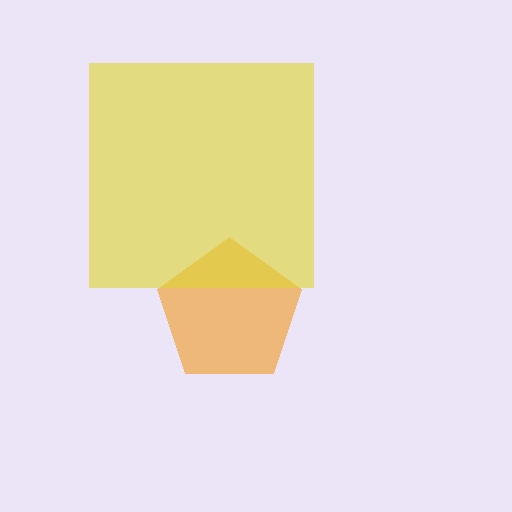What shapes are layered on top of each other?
The layered shapes are: an orange pentagon, a yellow square.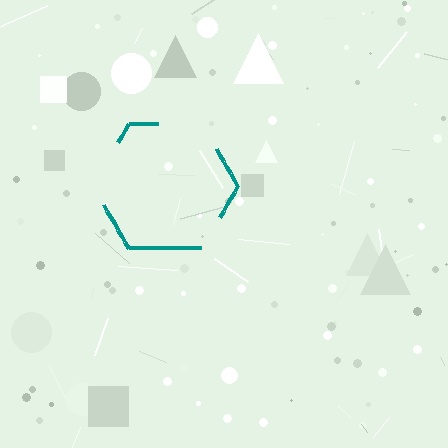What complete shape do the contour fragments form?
The contour fragments form a hexagon.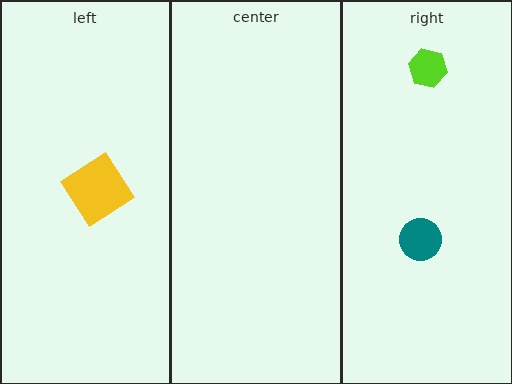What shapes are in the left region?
The yellow diamond.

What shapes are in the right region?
The teal circle, the lime hexagon.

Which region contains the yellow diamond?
The left region.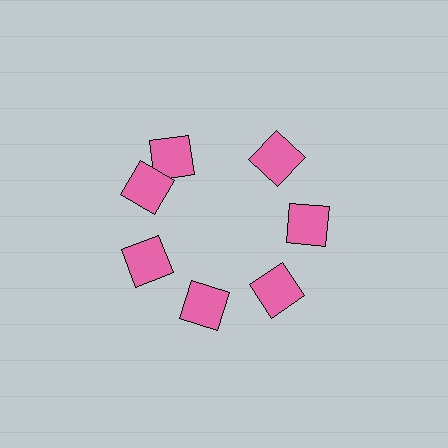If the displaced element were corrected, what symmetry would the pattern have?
It would have 7-fold rotational symmetry — the pattern would map onto itself every 51 degrees.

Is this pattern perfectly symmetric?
No. The 7 pink squares are arranged in a ring, but one element near the 12 o'clock position is rotated out of alignment along the ring, breaking the 7-fold rotational symmetry.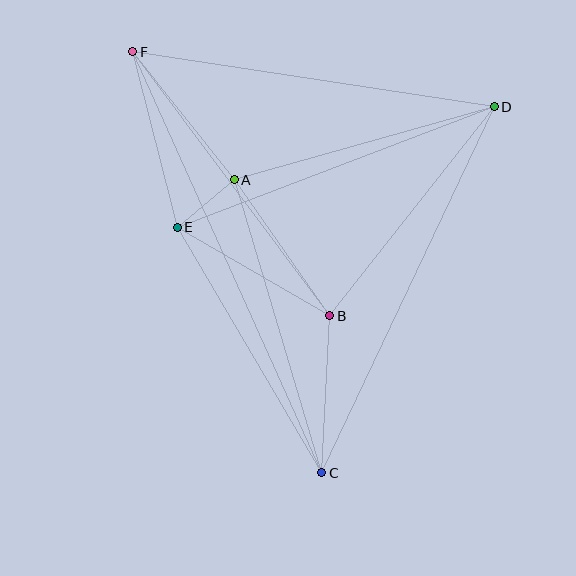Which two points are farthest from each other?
Points C and F are farthest from each other.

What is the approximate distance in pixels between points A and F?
The distance between A and F is approximately 163 pixels.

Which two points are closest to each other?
Points A and E are closest to each other.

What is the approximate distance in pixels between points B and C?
The distance between B and C is approximately 157 pixels.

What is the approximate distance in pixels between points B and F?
The distance between B and F is approximately 329 pixels.